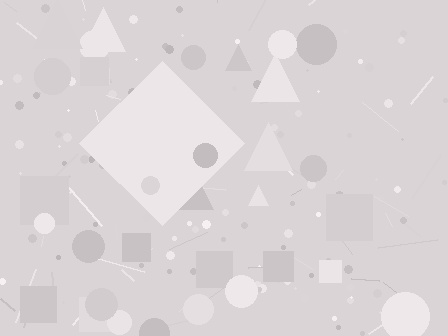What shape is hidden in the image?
A diamond is hidden in the image.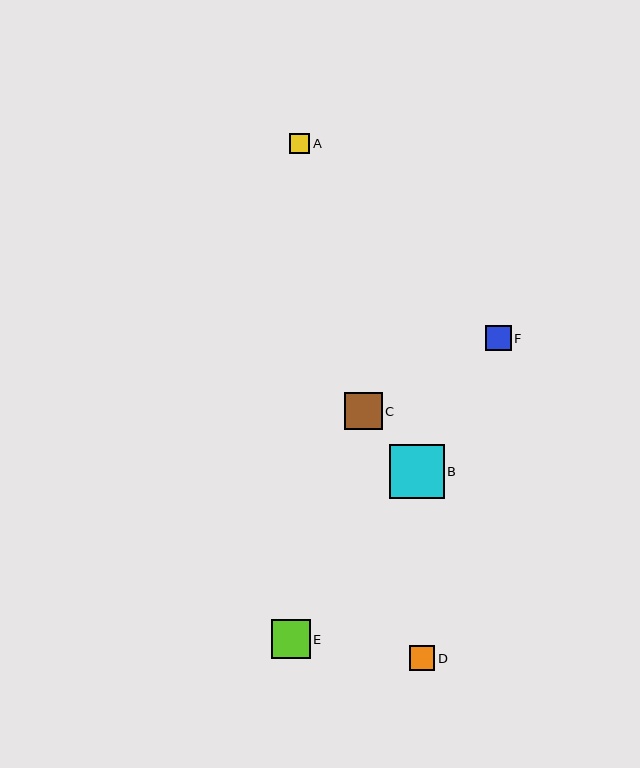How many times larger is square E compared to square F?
Square E is approximately 1.5 times the size of square F.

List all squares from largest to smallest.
From largest to smallest: B, E, C, D, F, A.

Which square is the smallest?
Square A is the smallest with a size of approximately 20 pixels.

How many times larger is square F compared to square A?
Square F is approximately 1.3 times the size of square A.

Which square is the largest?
Square B is the largest with a size of approximately 54 pixels.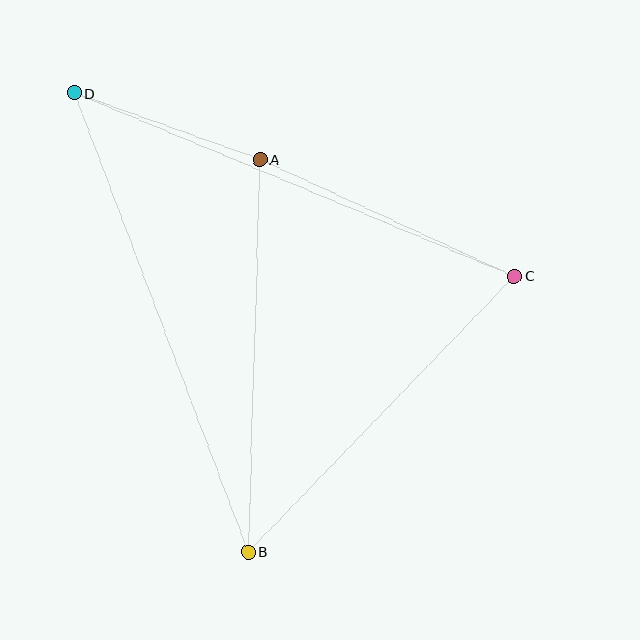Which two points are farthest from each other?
Points B and D are farthest from each other.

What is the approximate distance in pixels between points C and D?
The distance between C and D is approximately 477 pixels.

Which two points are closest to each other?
Points A and D are closest to each other.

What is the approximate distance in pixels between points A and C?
The distance between A and C is approximately 280 pixels.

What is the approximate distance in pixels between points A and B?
The distance between A and B is approximately 393 pixels.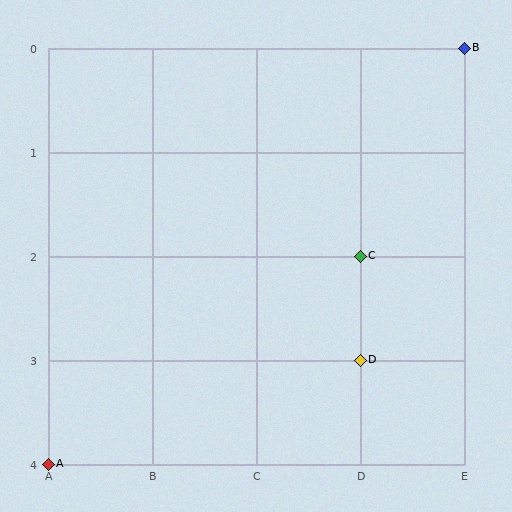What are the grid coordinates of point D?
Point D is at grid coordinates (D, 3).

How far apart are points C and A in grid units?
Points C and A are 3 columns and 2 rows apart (about 3.6 grid units diagonally).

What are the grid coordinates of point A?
Point A is at grid coordinates (A, 4).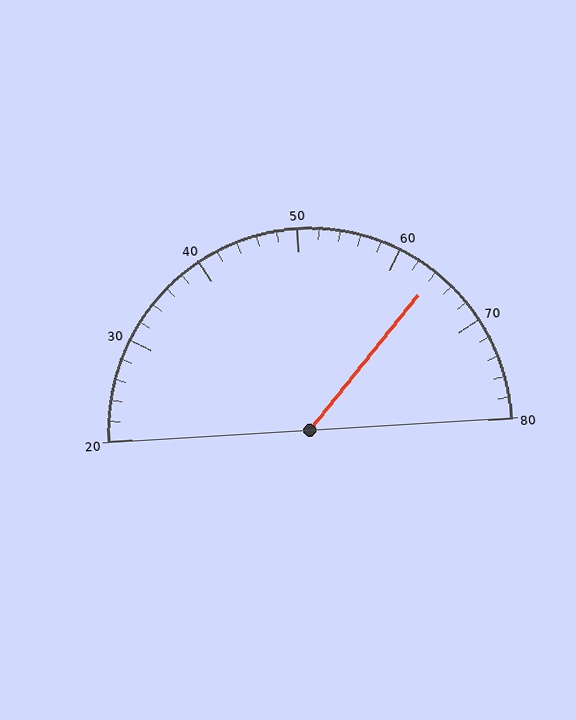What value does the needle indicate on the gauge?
The needle indicates approximately 64.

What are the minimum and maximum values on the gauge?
The gauge ranges from 20 to 80.